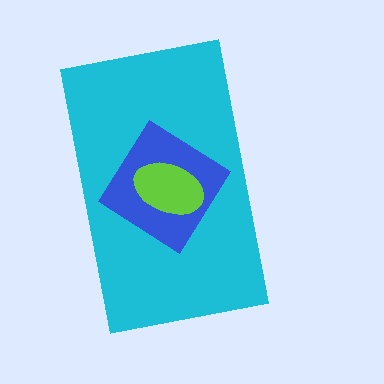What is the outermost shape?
The cyan rectangle.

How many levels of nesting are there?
3.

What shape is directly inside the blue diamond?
The lime ellipse.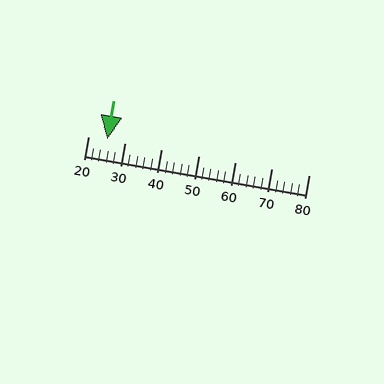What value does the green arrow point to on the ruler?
The green arrow points to approximately 25.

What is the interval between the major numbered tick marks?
The major tick marks are spaced 10 units apart.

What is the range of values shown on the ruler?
The ruler shows values from 20 to 80.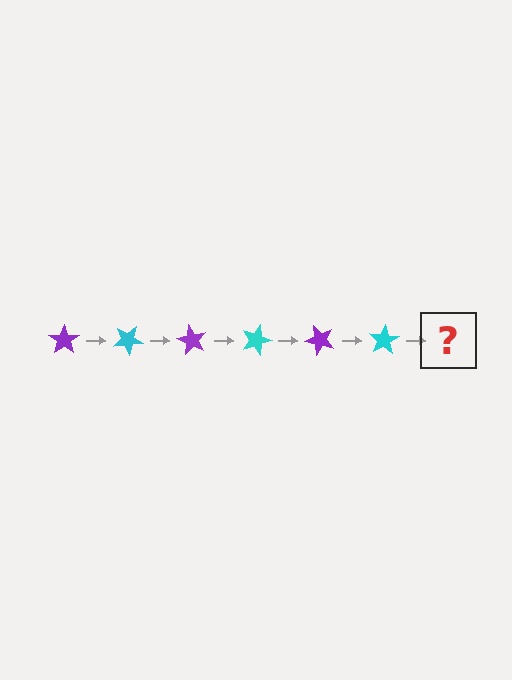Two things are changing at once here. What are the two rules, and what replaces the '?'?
The two rules are that it rotates 30 degrees each step and the color cycles through purple and cyan. The '?' should be a purple star, rotated 180 degrees from the start.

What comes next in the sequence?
The next element should be a purple star, rotated 180 degrees from the start.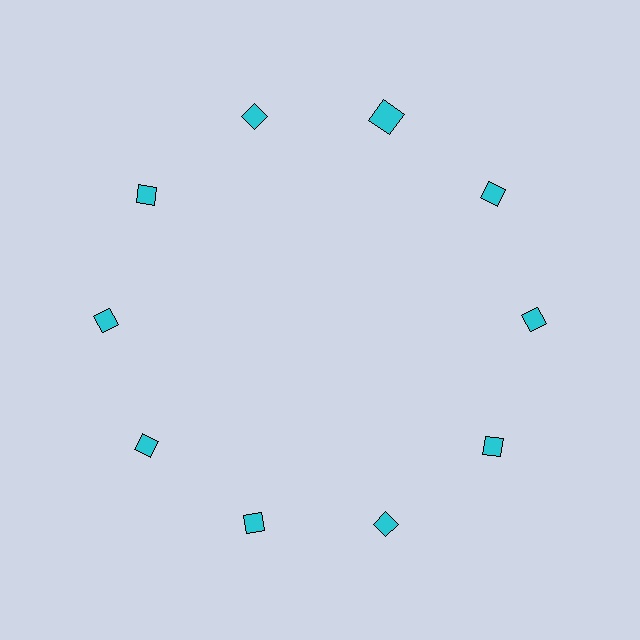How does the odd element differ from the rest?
It has a different shape: square instead of diamond.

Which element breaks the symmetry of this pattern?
The cyan square at roughly the 1 o'clock position breaks the symmetry. All other shapes are cyan diamonds.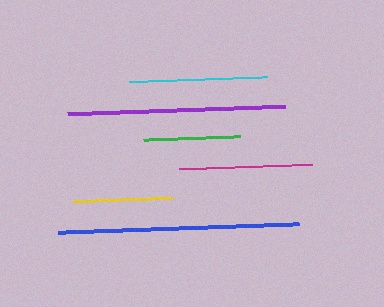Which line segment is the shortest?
The green line is the shortest at approximately 98 pixels.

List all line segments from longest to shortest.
From longest to shortest: blue, purple, cyan, magenta, yellow, green.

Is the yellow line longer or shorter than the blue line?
The blue line is longer than the yellow line.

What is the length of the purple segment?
The purple segment is approximately 218 pixels long.